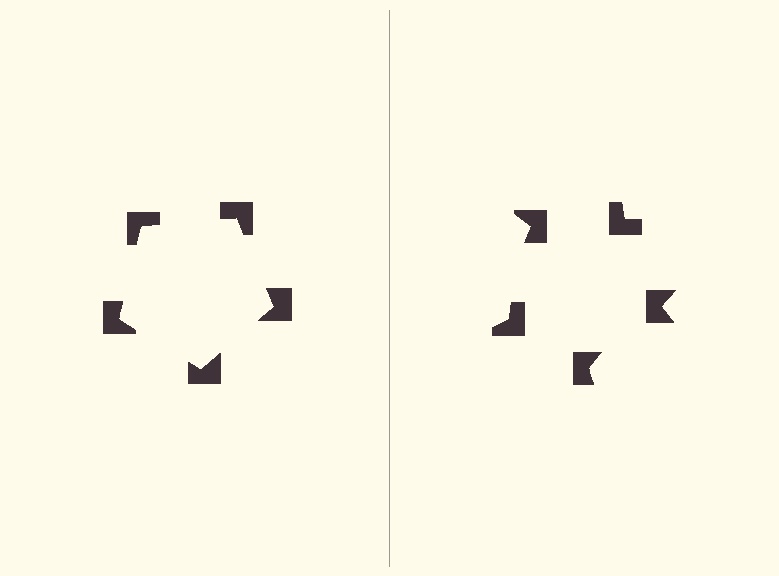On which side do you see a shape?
An illusory pentagon appears on the left side. On the right side the wedge cuts are rotated, so no coherent shape forms.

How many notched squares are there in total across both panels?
10 — 5 on each side.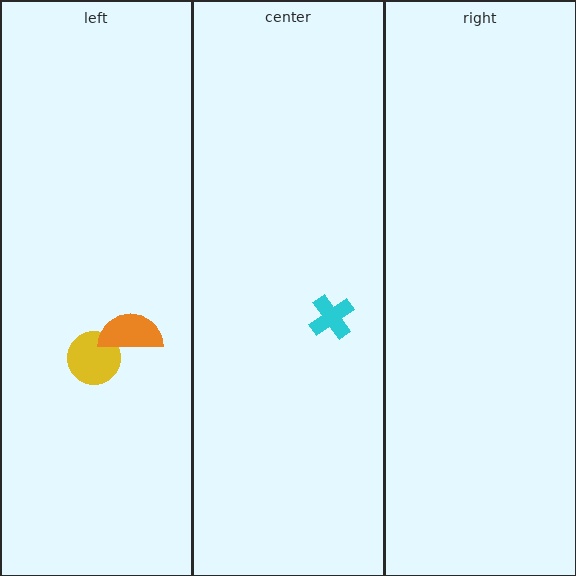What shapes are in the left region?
The yellow circle, the orange semicircle.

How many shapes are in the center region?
1.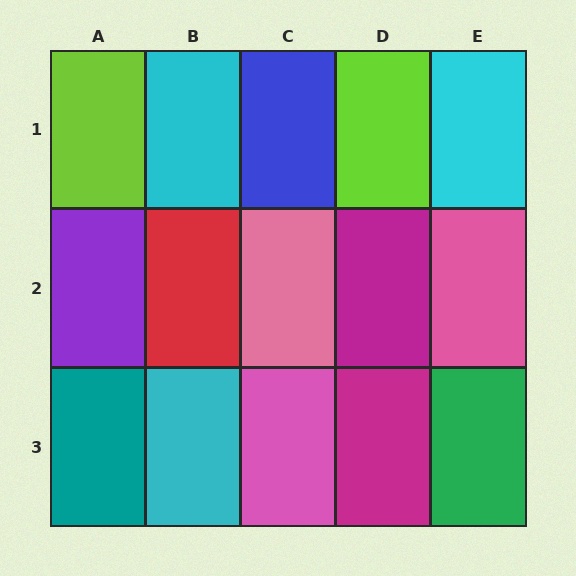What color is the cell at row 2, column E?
Pink.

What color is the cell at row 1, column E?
Cyan.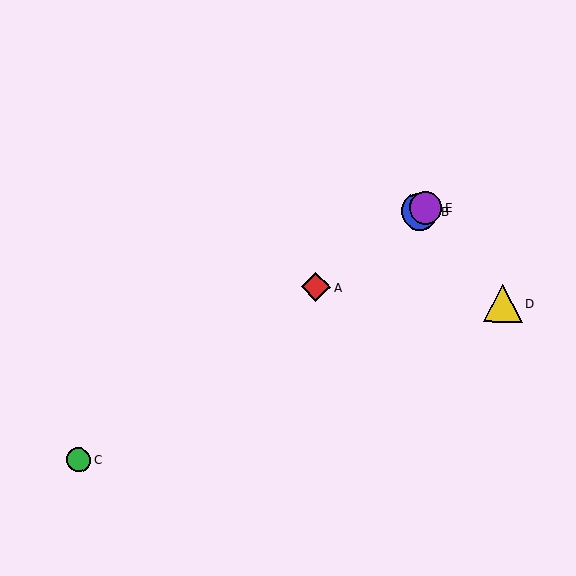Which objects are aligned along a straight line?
Objects A, B, C, E are aligned along a straight line.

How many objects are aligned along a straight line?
4 objects (A, B, C, E) are aligned along a straight line.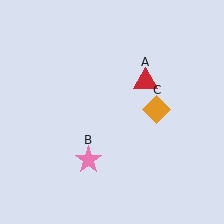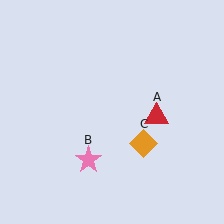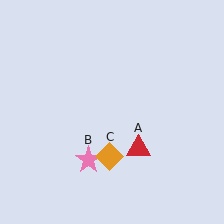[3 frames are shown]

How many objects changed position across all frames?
2 objects changed position: red triangle (object A), orange diamond (object C).